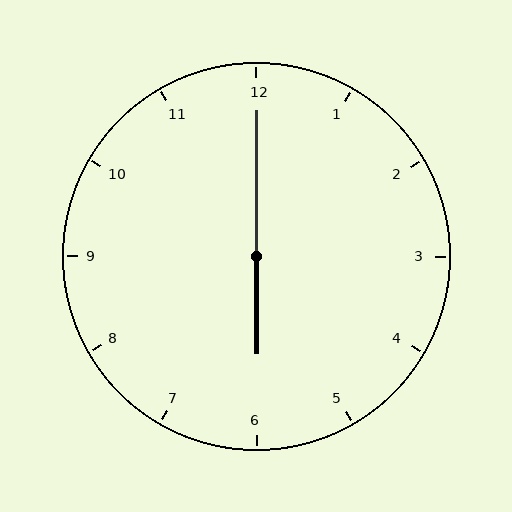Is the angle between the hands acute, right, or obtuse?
It is obtuse.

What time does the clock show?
6:00.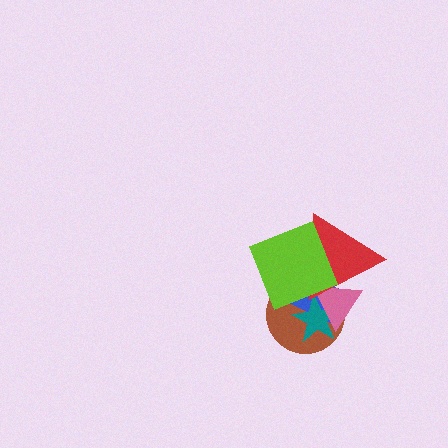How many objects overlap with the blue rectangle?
5 objects overlap with the blue rectangle.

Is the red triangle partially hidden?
Yes, it is partially covered by another shape.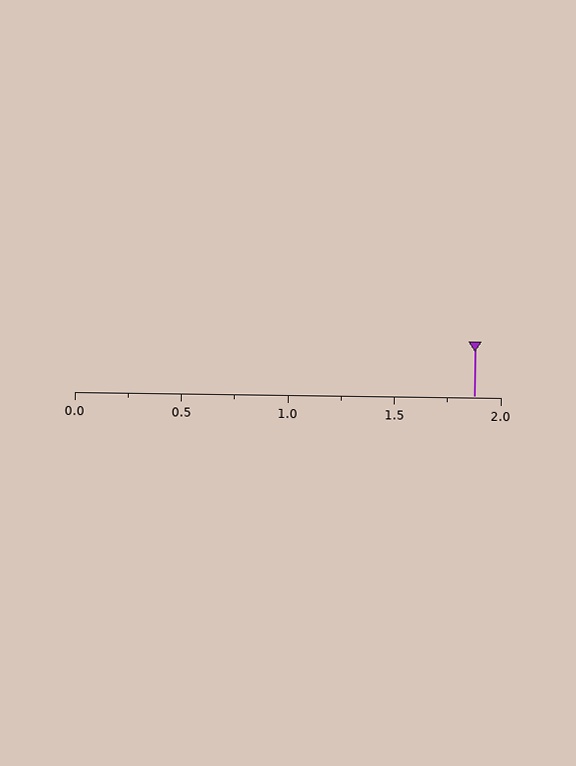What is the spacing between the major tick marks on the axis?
The major ticks are spaced 0.5 apart.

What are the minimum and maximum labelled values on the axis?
The axis runs from 0.0 to 2.0.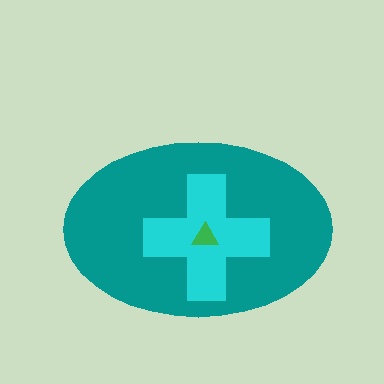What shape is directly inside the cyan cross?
The green triangle.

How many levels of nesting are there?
3.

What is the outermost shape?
The teal ellipse.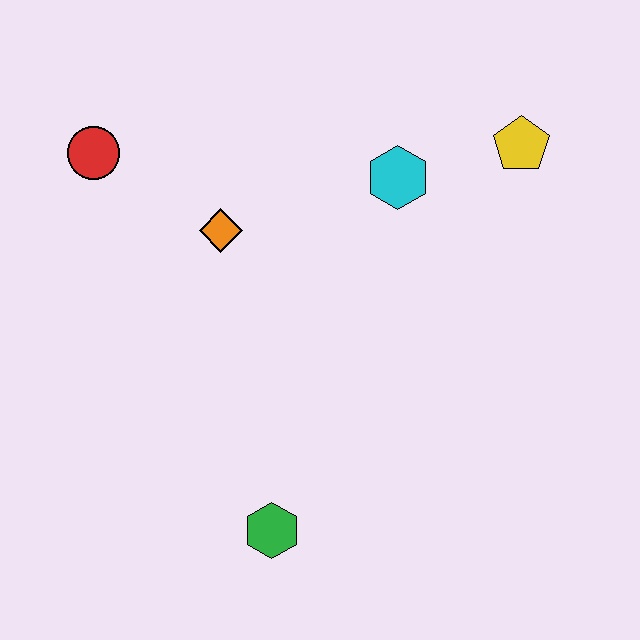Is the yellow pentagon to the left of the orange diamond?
No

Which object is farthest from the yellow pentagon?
The green hexagon is farthest from the yellow pentagon.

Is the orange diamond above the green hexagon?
Yes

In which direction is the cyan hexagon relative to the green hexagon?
The cyan hexagon is above the green hexagon.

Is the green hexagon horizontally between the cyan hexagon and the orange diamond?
Yes